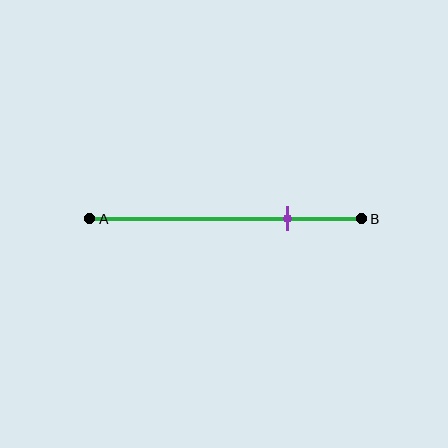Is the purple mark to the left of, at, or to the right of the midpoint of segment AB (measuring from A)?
The purple mark is to the right of the midpoint of segment AB.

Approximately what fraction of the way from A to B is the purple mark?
The purple mark is approximately 75% of the way from A to B.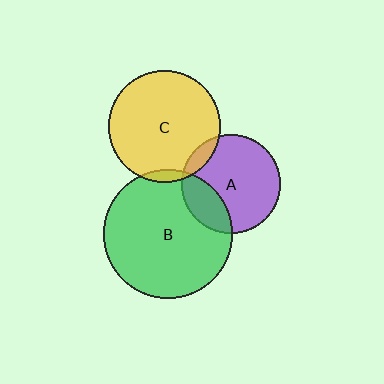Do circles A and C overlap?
Yes.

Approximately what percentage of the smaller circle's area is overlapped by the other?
Approximately 10%.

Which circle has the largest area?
Circle B (green).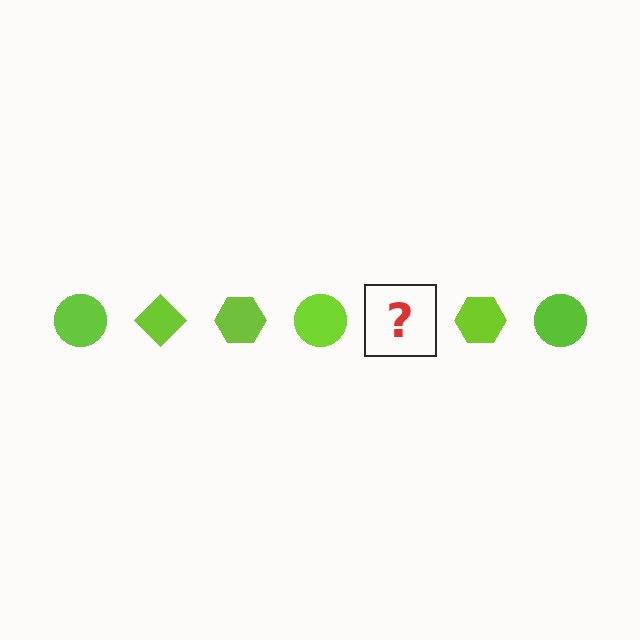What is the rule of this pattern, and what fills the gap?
The rule is that the pattern cycles through circle, diamond, hexagon shapes in lime. The gap should be filled with a lime diamond.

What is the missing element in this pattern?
The missing element is a lime diamond.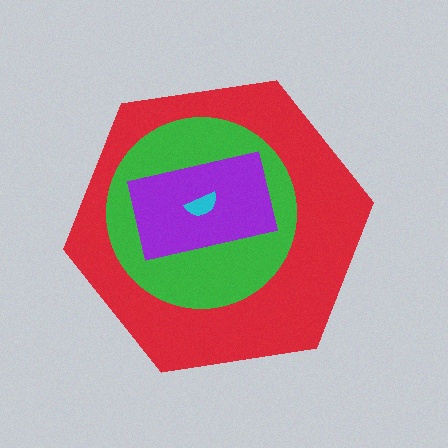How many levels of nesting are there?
4.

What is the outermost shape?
The red hexagon.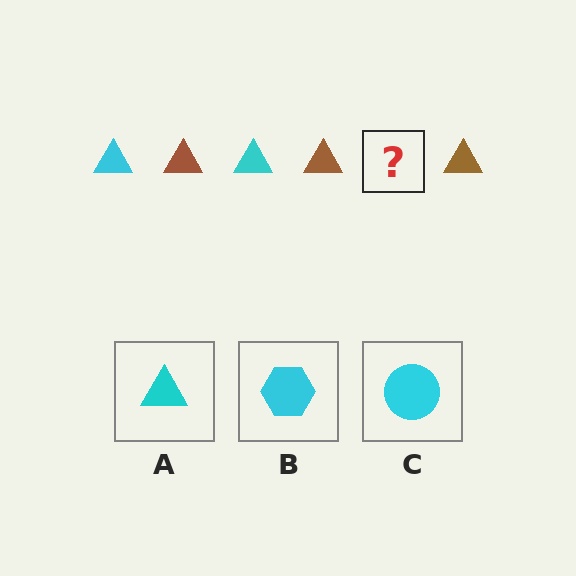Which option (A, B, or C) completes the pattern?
A.